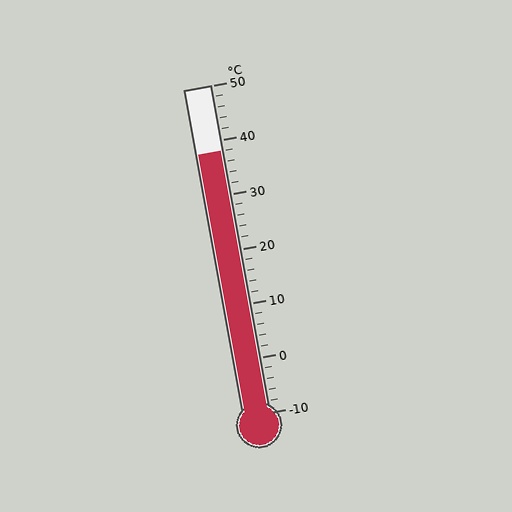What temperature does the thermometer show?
The thermometer shows approximately 38°C.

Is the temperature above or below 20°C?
The temperature is above 20°C.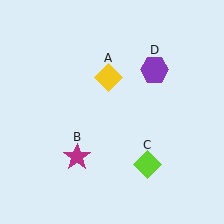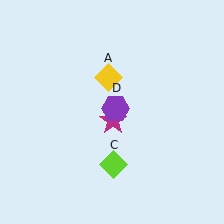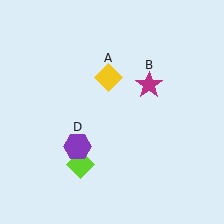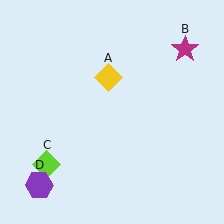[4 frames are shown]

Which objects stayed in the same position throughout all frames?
Yellow diamond (object A) remained stationary.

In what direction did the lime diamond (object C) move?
The lime diamond (object C) moved left.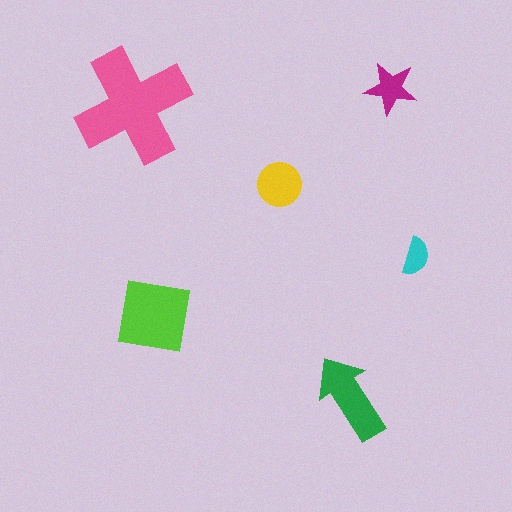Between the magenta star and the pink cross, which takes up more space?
The pink cross.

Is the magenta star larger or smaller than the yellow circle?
Smaller.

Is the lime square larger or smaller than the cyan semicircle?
Larger.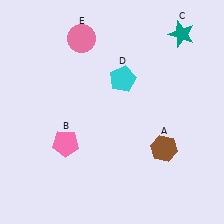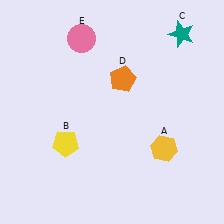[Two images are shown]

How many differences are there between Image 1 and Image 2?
There are 3 differences between the two images.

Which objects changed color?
A changed from brown to yellow. B changed from pink to yellow. D changed from cyan to orange.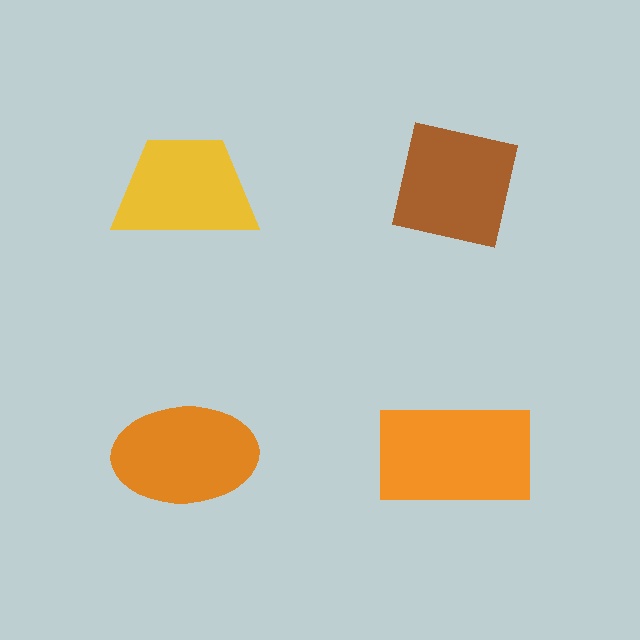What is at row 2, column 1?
An orange ellipse.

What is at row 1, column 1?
A yellow trapezoid.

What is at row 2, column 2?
An orange rectangle.